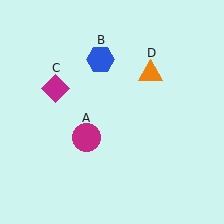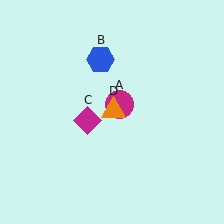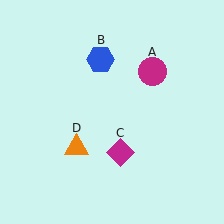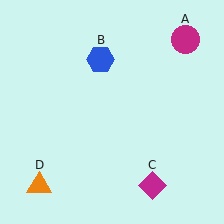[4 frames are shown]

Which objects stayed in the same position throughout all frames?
Blue hexagon (object B) remained stationary.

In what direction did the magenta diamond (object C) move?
The magenta diamond (object C) moved down and to the right.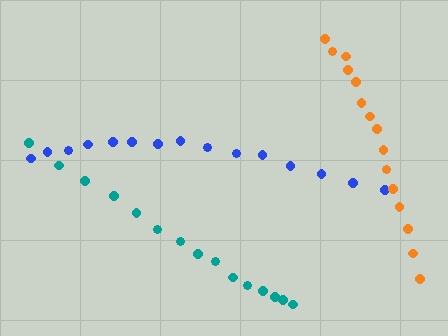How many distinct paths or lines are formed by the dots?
There are 3 distinct paths.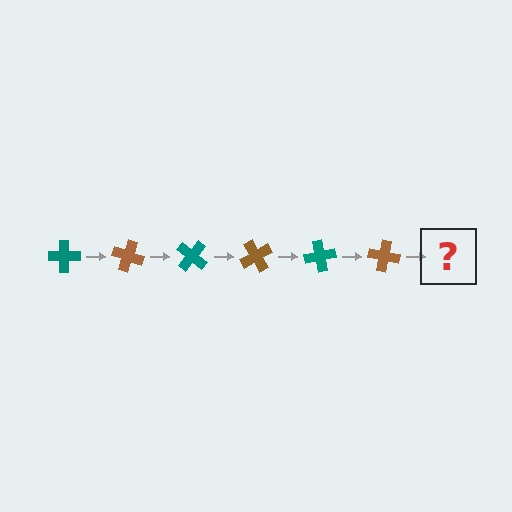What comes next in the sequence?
The next element should be a teal cross, rotated 120 degrees from the start.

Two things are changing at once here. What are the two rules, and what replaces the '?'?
The two rules are that it rotates 20 degrees each step and the color cycles through teal and brown. The '?' should be a teal cross, rotated 120 degrees from the start.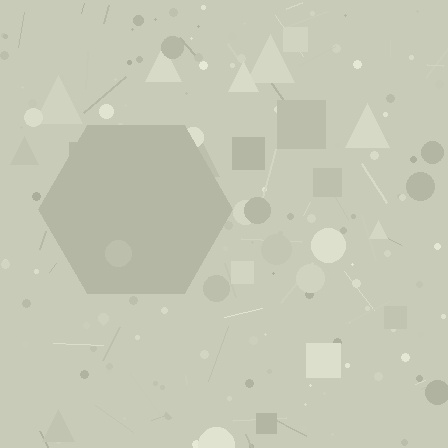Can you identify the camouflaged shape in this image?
The camouflaged shape is a hexagon.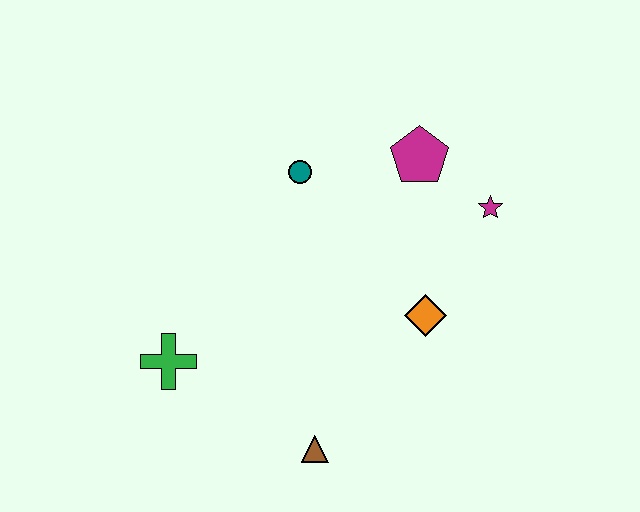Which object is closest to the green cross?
The brown triangle is closest to the green cross.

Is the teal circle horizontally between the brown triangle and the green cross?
Yes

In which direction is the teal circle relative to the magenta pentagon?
The teal circle is to the left of the magenta pentagon.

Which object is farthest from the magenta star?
The green cross is farthest from the magenta star.